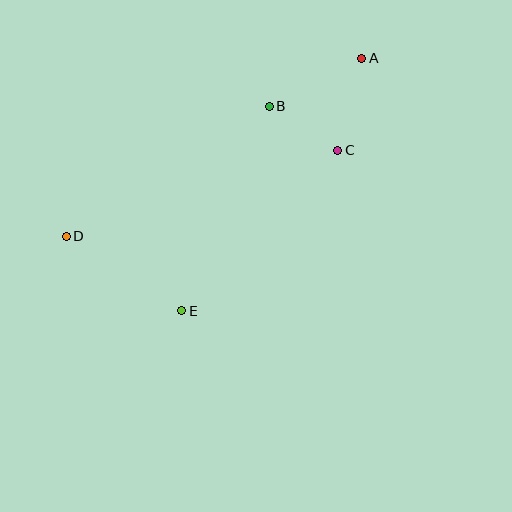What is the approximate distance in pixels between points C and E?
The distance between C and E is approximately 224 pixels.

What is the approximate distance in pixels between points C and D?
The distance between C and D is approximately 285 pixels.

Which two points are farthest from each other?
Points A and D are farthest from each other.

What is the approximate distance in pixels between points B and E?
The distance between B and E is approximately 223 pixels.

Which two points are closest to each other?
Points B and C are closest to each other.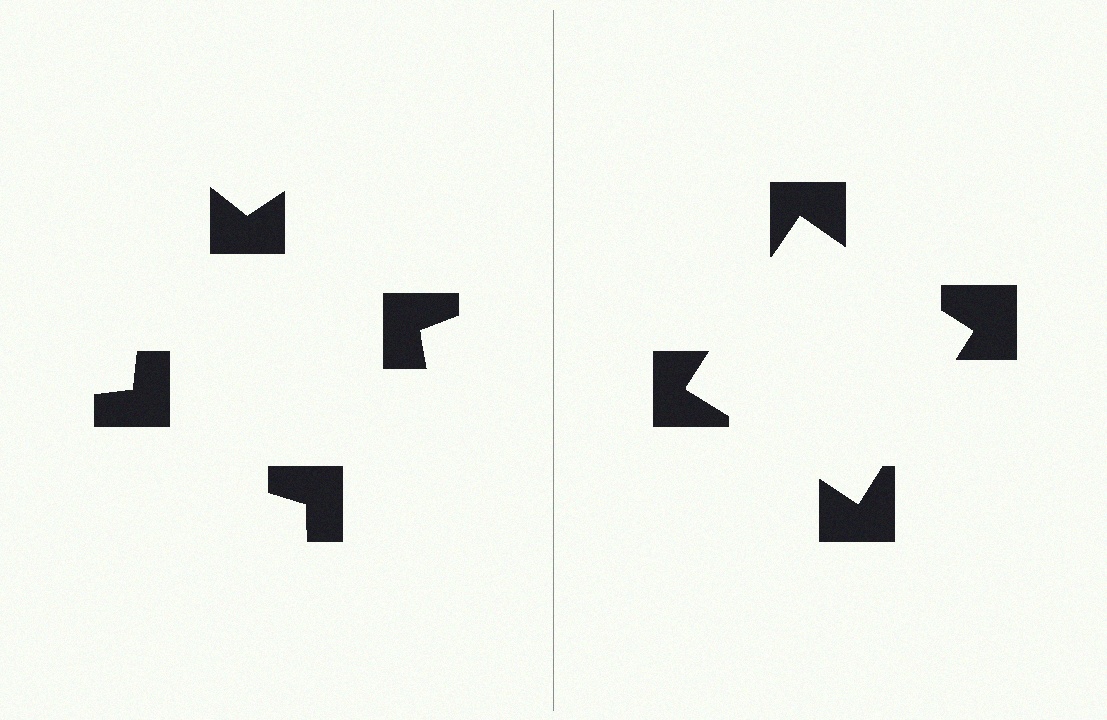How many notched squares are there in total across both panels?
8 — 4 on each side.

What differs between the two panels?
The notched squares are positioned identically on both sides; only the wedge orientations differ. On the right they align to a square; on the left they are misaligned.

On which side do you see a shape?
An illusory square appears on the right side. On the left side the wedge cuts are rotated, so no coherent shape forms.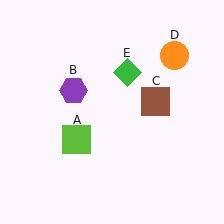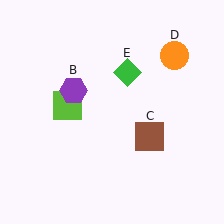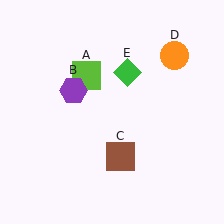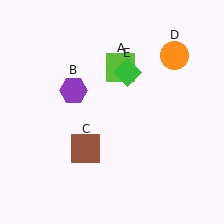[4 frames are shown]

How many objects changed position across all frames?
2 objects changed position: lime square (object A), brown square (object C).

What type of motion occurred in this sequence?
The lime square (object A), brown square (object C) rotated clockwise around the center of the scene.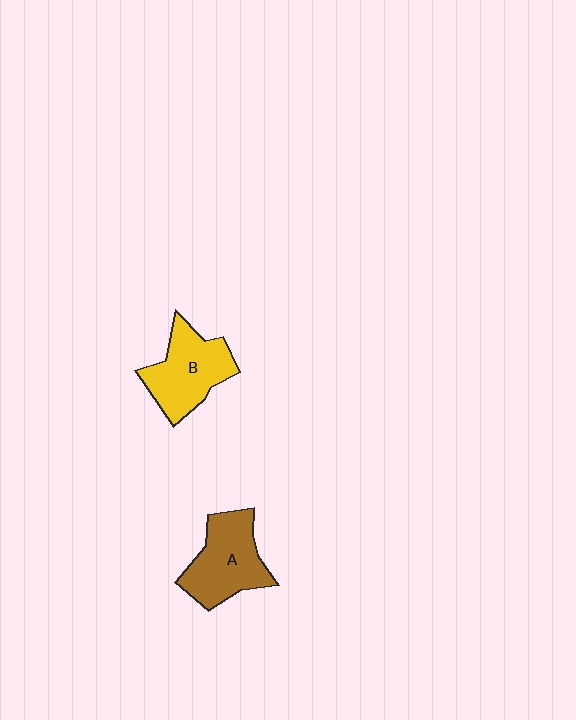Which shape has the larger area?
Shape A (brown).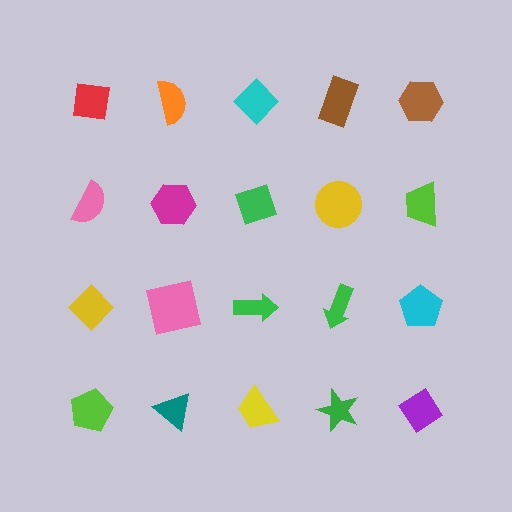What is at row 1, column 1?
A red square.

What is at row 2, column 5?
A lime trapezoid.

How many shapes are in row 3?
5 shapes.